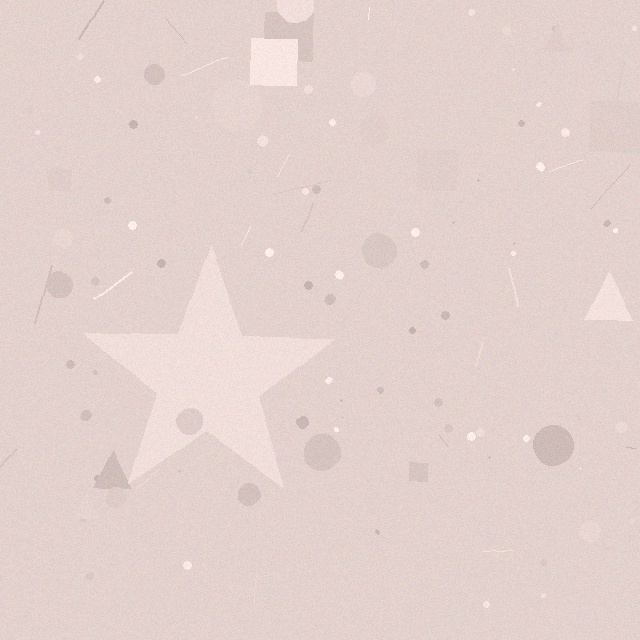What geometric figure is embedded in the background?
A star is embedded in the background.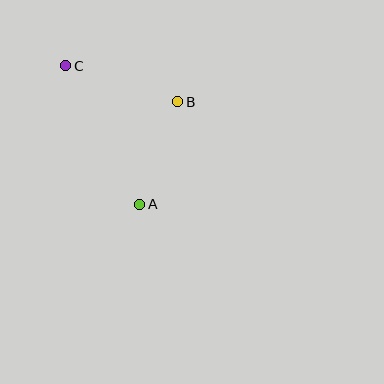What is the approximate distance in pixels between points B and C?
The distance between B and C is approximately 117 pixels.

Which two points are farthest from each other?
Points A and C are farthest from each other.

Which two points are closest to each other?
Points A and B are closest to each other.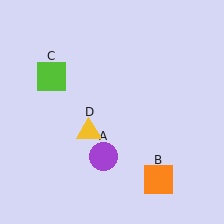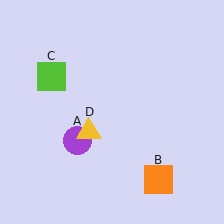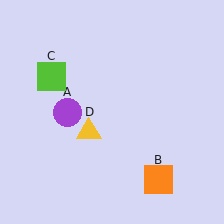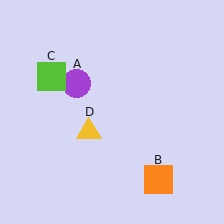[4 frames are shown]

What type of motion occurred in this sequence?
The purple circle (object A) rotated clockwise around the center of the scene.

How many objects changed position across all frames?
1 object changed position: purple circle (object A).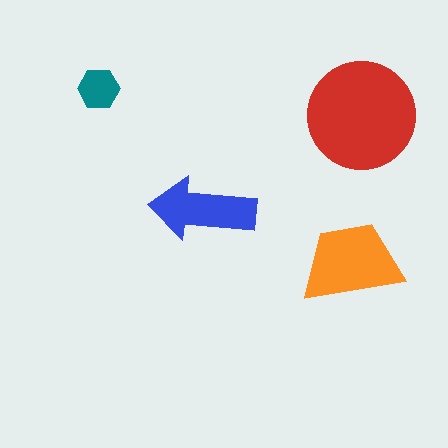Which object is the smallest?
The teal hexagon.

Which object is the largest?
The red circle.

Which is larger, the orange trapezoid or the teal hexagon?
The orange trapezoid.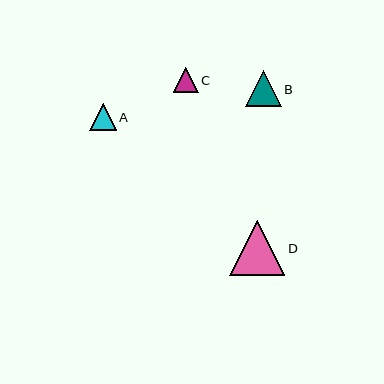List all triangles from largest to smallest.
From largest to smallest: D, B, A, C.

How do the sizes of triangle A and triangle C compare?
Triangle A and triangle C are approximately the same size.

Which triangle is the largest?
Triangle D is the largest with a size of approximately 55 pixels.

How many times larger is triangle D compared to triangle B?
Triangle D is approximately 1.6 times the size of triangle B.